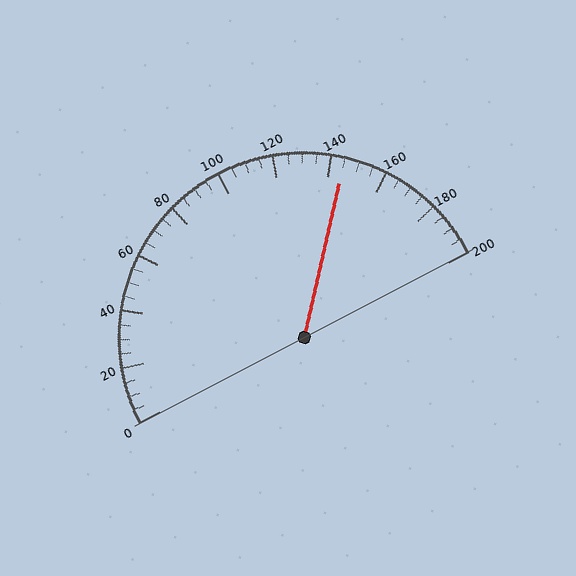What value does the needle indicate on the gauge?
The needle indicates approximately 145.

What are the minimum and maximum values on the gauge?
The gauge ranges from 0 to 200.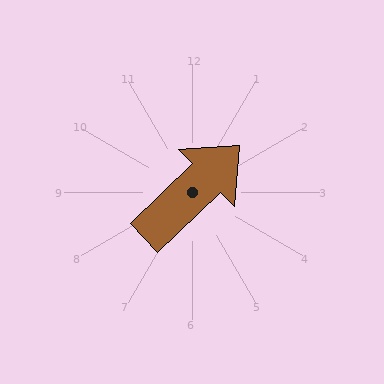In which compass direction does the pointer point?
Northeast.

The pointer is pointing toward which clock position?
Roughly 2 o'clock.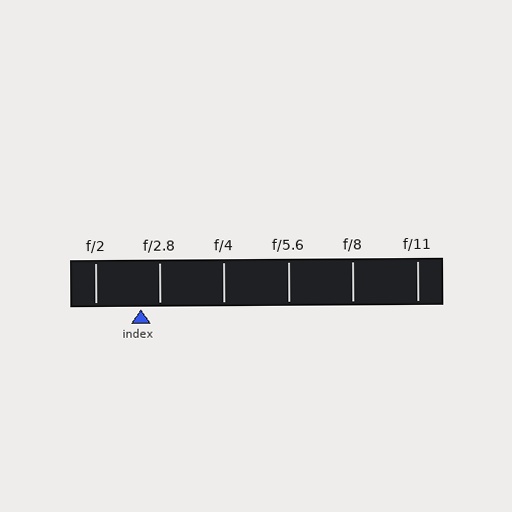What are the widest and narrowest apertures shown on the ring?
The widest aperture shown is f/2 and the narrowest is f/11.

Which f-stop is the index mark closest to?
The index mark is closest to f/2.8.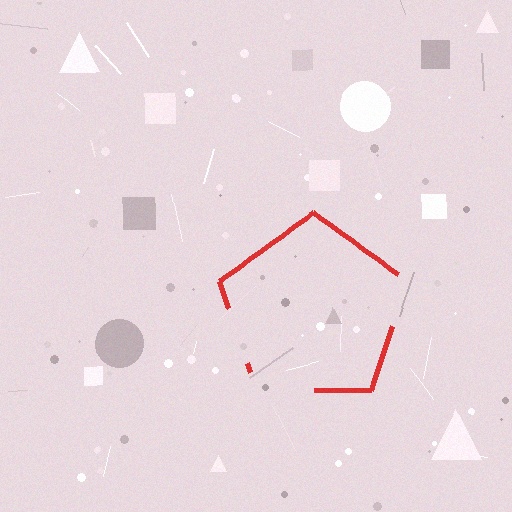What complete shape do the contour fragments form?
The contour fragments form a pentagon.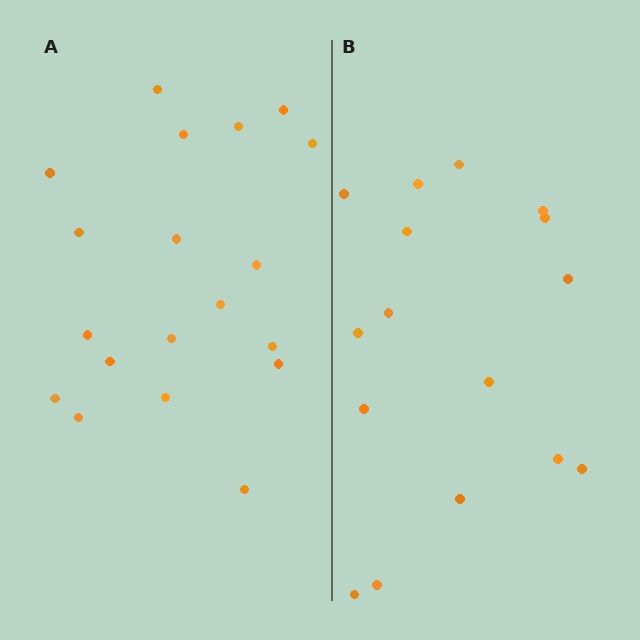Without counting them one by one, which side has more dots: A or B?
Region A (the left region) has more dots.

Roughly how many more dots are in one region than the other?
Region A has just a few more — roughly 2 or 3 more dots than region B.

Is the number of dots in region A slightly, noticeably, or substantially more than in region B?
Region A has only slightly more — the two regions are fairly close. The ratio is roughly 1.2 to 1.